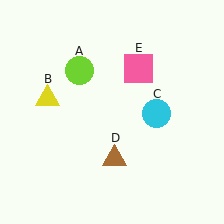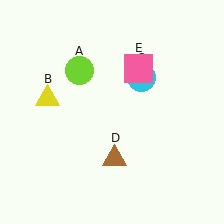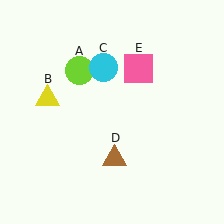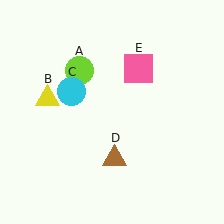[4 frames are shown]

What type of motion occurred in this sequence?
The cyan circle (object C) rotated counterclockwise around the center of the scene.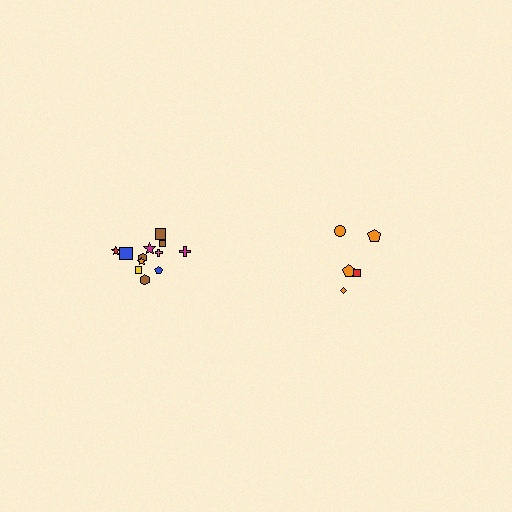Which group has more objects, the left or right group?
The left group.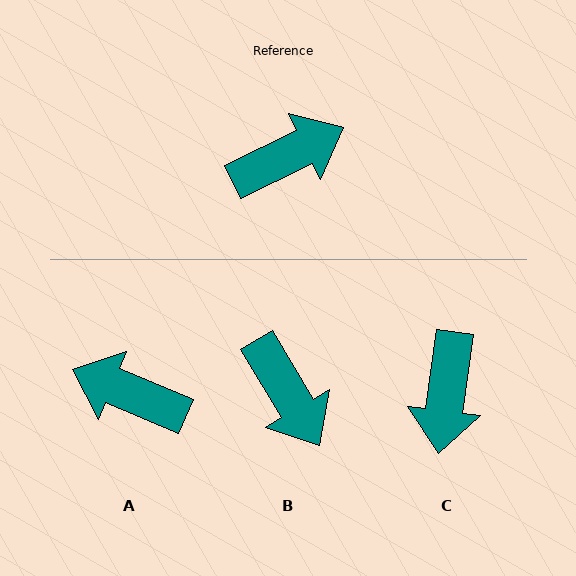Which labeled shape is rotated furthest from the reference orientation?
A, about 131 degrees away.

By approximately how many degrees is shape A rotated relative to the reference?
Approximately 131 degrees counter-clockwise.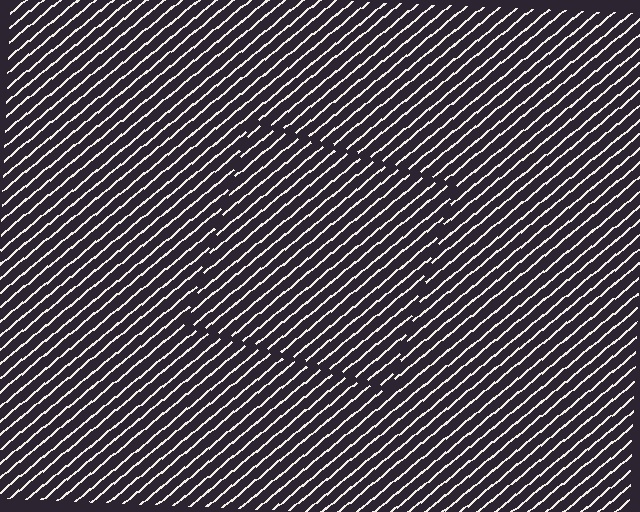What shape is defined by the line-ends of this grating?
An illusory square. The interior of the shape contains the same grating, shifted by half a period — the contour is defined by the phase discontinuity where line-ends from the inner and outer gratings abut.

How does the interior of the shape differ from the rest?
The interior of the shape contains the same grating, shifted by half a period — the contour is defined by the phase discontinuity where line-ends from the inner and outer gratings abut.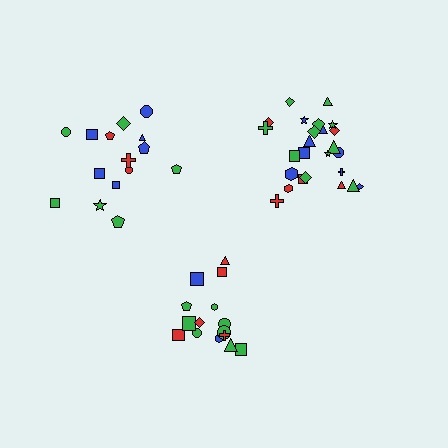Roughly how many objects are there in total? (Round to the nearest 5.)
Roughly 55 objects in total.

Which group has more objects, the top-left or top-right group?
The top-right group.